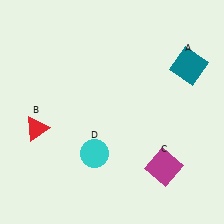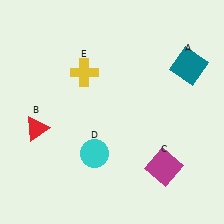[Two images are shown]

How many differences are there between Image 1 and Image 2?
There is 1 difference between the two images.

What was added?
A yellow cross (E) was added in Image 2.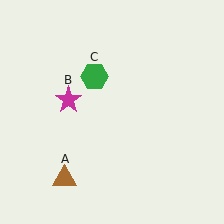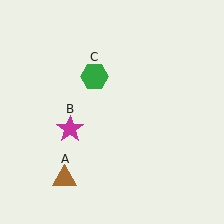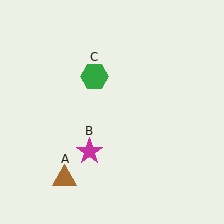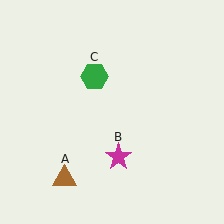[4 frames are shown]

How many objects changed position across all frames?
1 object changed position: magenta star (object B).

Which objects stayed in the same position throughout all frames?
Brown triangle (object A) and green hexagon (object C) remained stationary.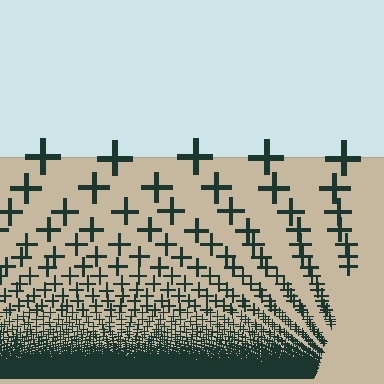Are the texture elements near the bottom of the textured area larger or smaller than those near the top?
Smaller. The gradient is inverted — elements near the bottom are smaller and denser.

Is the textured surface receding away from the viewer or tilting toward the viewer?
The surface appears to tilt toward the viewer. Texture elements get larger and sparser toward the top.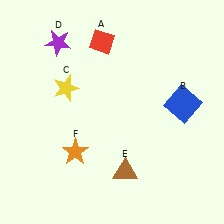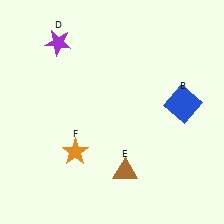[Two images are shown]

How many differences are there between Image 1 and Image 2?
There are 2 differences between the two images.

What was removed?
The red diamond (A), the yellow star (C) were removed in Image 2.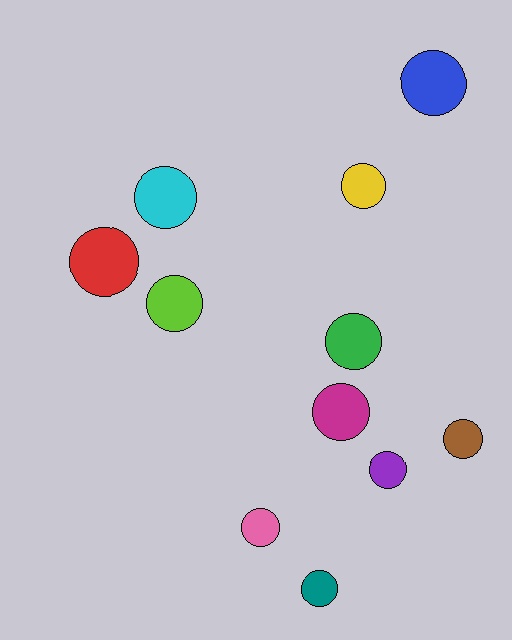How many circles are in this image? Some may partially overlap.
There are 11 circles.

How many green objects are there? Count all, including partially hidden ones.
There is 1 green object.